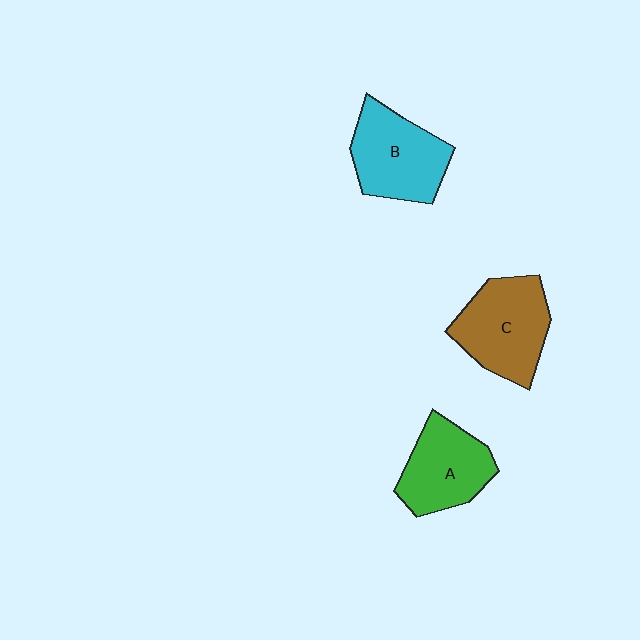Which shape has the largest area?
Shape C (brown).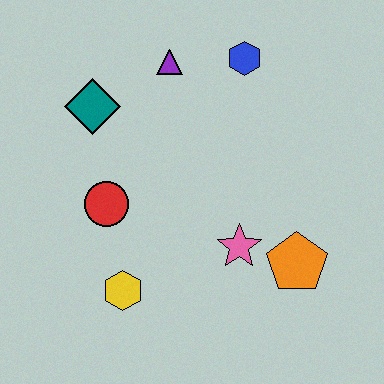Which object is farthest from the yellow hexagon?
The blue hexagon is farthest from the yellow hexagon.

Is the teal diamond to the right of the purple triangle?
No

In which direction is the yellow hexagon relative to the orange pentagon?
The yellow hexagon is to the left of the orange pentagon.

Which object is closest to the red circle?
The yellow hexagon is closest to the red circle.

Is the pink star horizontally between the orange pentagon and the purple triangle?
Yes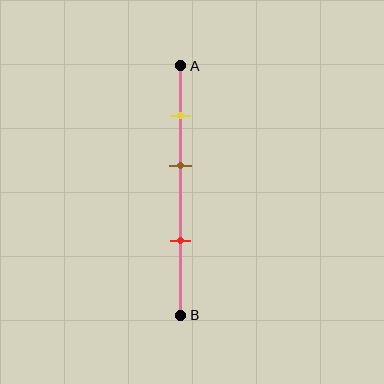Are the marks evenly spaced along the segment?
Yes, the marks are approximately evenly spaced.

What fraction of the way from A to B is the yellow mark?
The yellow mark is approximately 20% (0.2) of the way from A to B.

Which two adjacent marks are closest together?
The yellow and brown marks are the closest adjacent pair.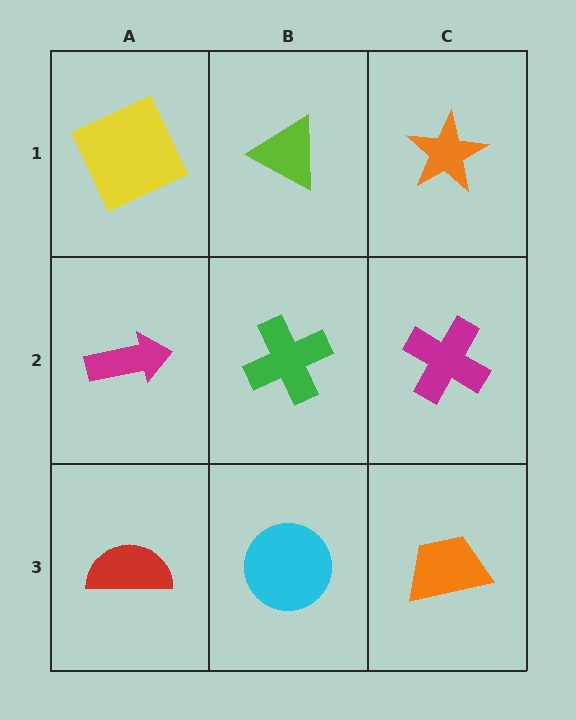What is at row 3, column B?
A cyan circle.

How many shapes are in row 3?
3 shapes.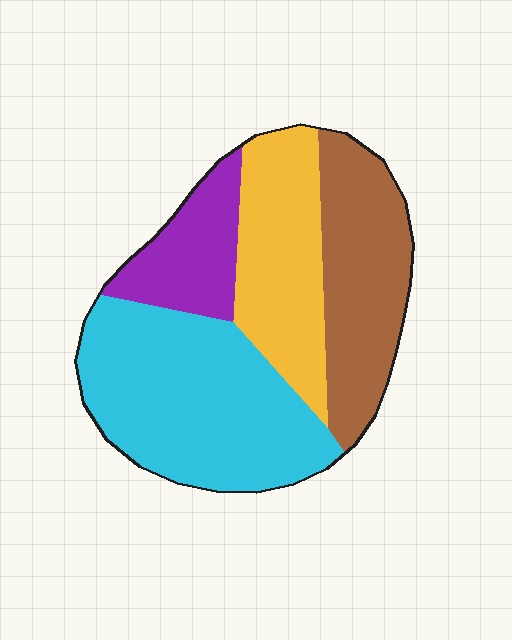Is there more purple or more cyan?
Cyan.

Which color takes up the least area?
Purple, at roughly 15%.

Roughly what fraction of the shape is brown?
Brown covers around 25% of the shape.